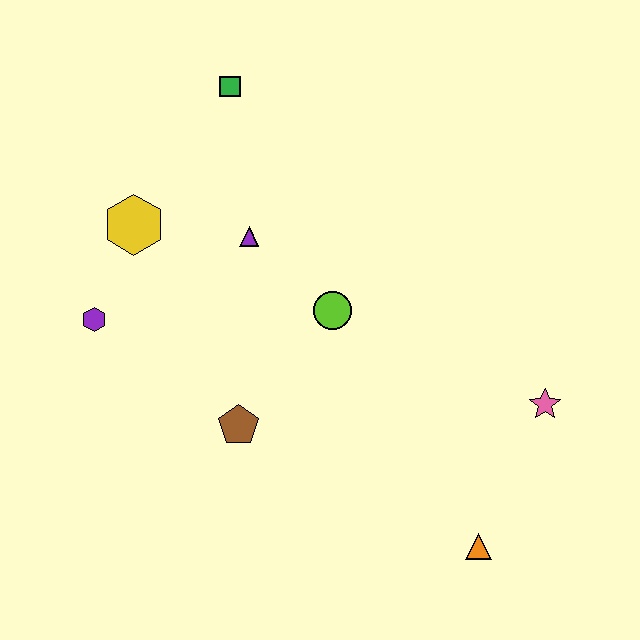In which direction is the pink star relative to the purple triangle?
The pink star is to the right of the purple triangle.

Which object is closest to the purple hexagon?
The yellow hexagon is closest to the purple hexagon.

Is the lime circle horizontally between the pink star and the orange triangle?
No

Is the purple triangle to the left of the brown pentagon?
No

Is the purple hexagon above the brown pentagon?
Yes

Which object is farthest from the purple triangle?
The orange triangle is farthest from the purple triangle.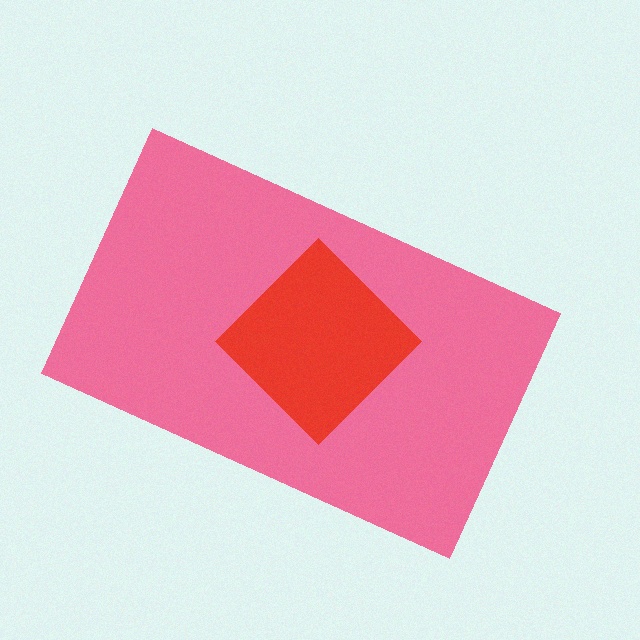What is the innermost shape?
The red diamond.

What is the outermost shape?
The pink rectangle.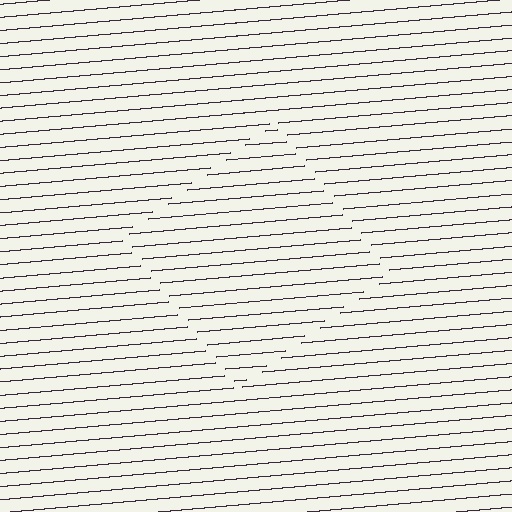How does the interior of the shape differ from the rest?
The interior of the shape contains the same grating, shifted by half a period — the contour is defined by the phase discontinuity where line-ends from the inner and outer gratings abut.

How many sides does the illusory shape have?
4 sides — the line-ends trace a square.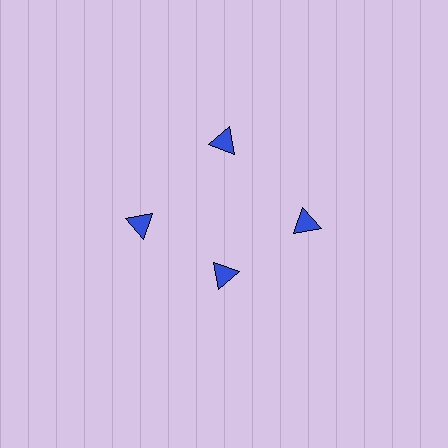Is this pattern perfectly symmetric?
No. The 4 blue triangles are arranged in a ring, but one element near the 6 o'clock position is pulled inward toward the center, breaking the 4-fold rotational symmetry.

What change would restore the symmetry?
The symmetry would be restored by moving it outward, back onto the ring so that all 4 triangles sit at equal angles and equal distance from the center.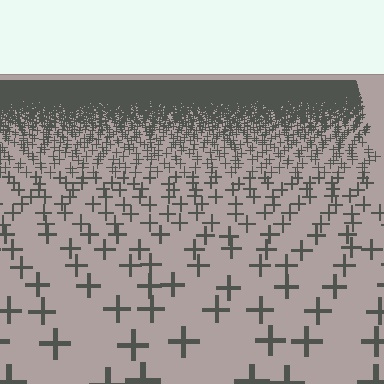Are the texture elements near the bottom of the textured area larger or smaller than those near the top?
Larger. Near the bottom, elements are closer to the viewer and appear at a bigger on-screen size.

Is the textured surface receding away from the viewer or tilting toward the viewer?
The surface is receding away from the viewer. Texture elements get smaller and denser toward the top.